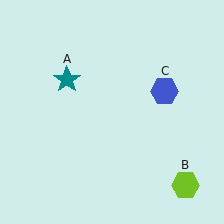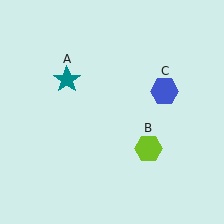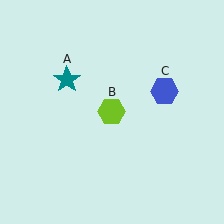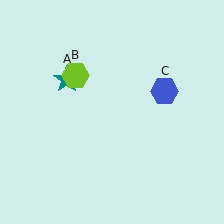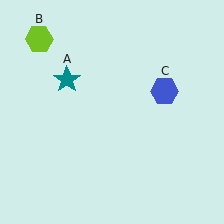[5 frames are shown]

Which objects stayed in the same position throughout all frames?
Teal star (object A) and blue hexagon (object C) remained stationary.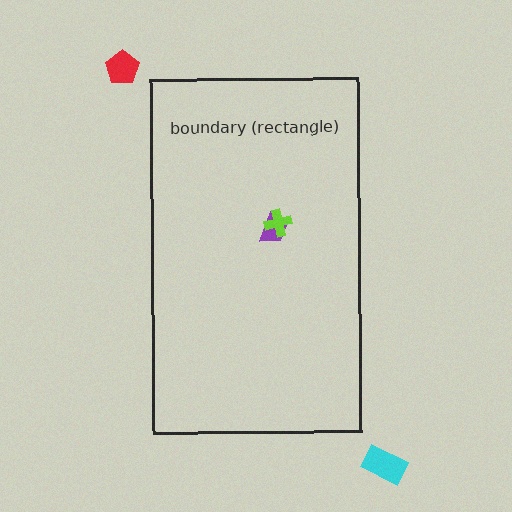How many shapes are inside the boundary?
2 inside, 2 outside.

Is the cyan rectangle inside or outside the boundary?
Outside.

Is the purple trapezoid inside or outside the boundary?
Inside.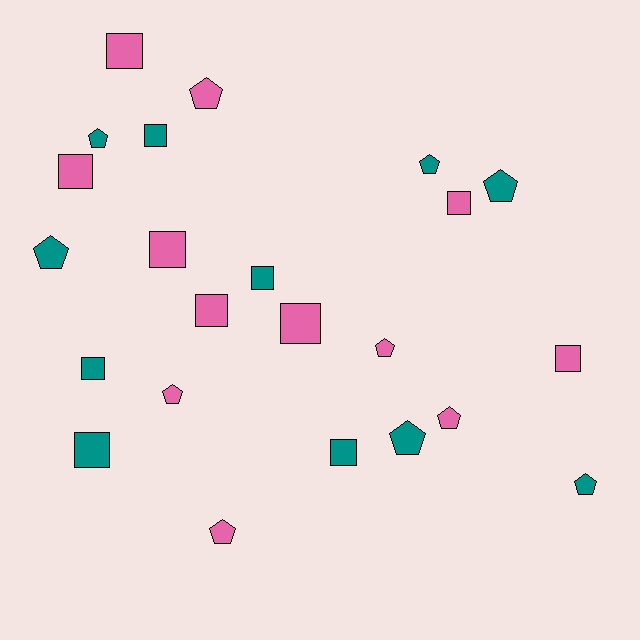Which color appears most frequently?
Pink, with 12 objects.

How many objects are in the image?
There are 23 objects.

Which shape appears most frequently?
Square, with 12 objects.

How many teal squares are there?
There are 5 teal squares.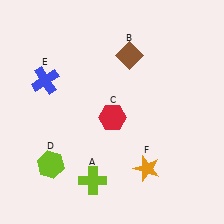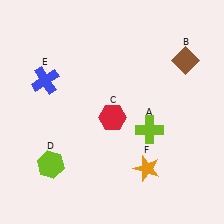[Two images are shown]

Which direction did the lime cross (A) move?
The lime cross (A) moved right.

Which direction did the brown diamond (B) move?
The brown diamond (B) moved right.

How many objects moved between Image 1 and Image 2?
2 objects moved between the two images.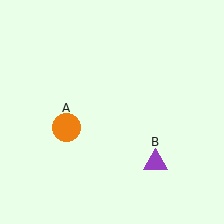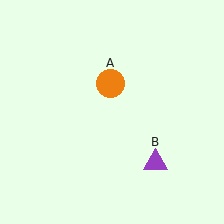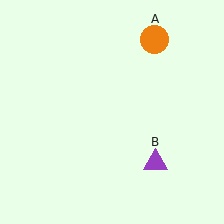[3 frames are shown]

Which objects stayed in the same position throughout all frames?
Purple triangle (object B) remained stationary.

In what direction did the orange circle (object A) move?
The orange circle (object A) moved up and to the right.